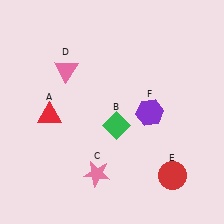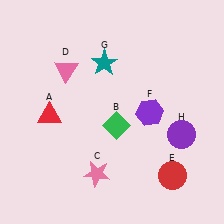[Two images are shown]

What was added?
A teal star (G), a purple circle (H) were added in Image 2.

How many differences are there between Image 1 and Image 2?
There are 2 differences between the two images.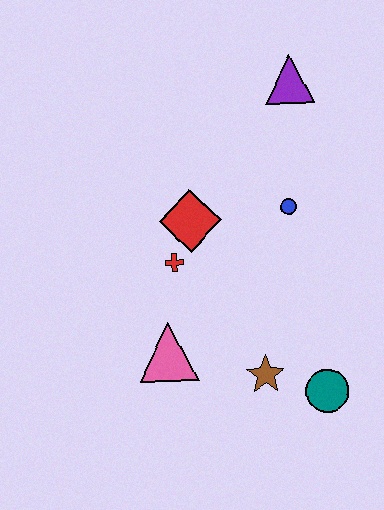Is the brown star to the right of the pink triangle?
Yes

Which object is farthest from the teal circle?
The purple triangle is farthest from the teal circle.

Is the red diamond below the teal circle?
No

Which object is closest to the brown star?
The teal circle is closest to the brown star.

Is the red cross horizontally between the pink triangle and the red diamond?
Yes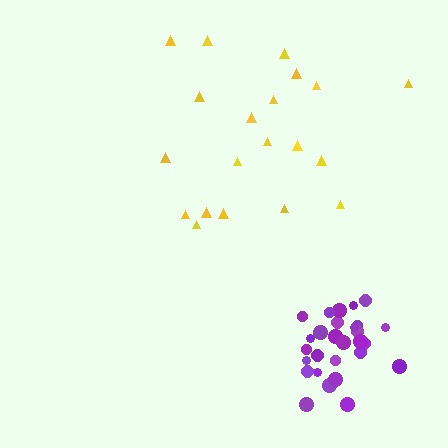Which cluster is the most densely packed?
Purple.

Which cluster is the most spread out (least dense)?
Yellow.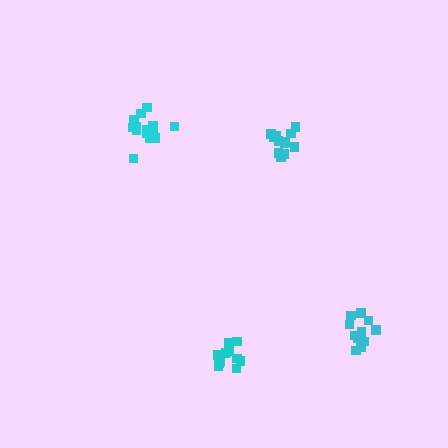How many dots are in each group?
Group 1: 16 dots, Group 2: 13 dots, Group 3: 12 dots, Group 4: 11 dots (52 total).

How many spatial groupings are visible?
There are 4 spatial groupings.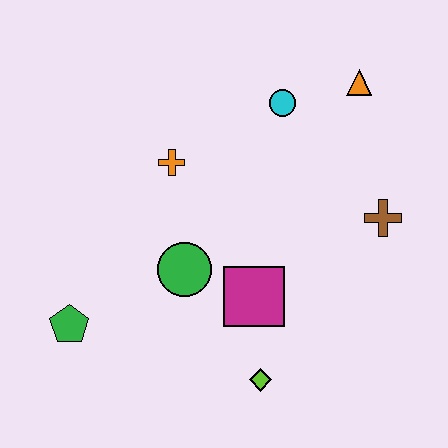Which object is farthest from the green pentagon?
The orange triangle is farthest from the green pentagon.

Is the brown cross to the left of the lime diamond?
No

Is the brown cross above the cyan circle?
No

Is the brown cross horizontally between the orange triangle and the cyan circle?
No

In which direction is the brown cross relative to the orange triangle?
The brown cross is below the orange triangle.